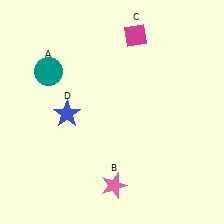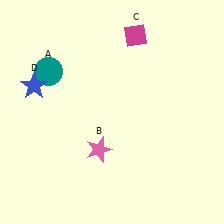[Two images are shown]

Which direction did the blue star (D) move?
The blue star (D) moved left.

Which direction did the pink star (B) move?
The pink star (B) moved up.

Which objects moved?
The objects that moved are: the pink star (B), the blue star (D).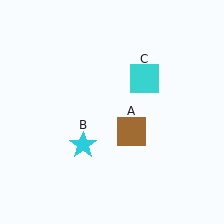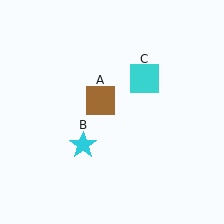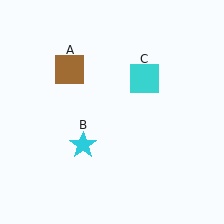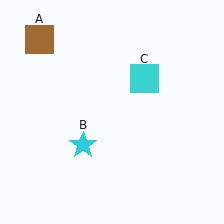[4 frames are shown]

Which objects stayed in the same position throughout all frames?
Cyan star (object B) and cyan square (object C) remained stationary.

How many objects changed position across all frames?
1 object changed position: brown square (object A).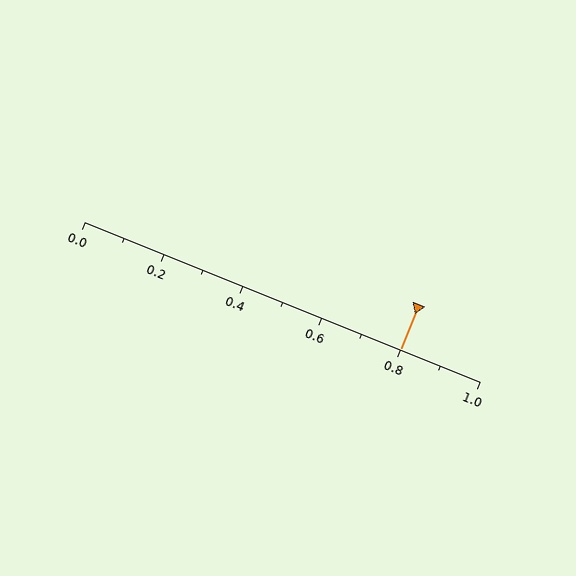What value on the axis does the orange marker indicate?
The marker indicates approximately 0.8.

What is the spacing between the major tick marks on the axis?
The major ticks are spaced 0.2 apart.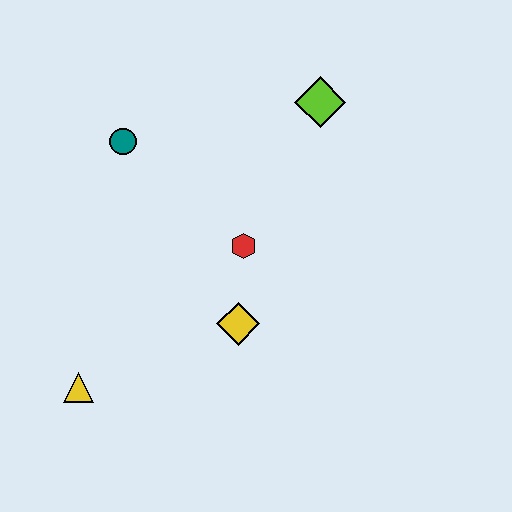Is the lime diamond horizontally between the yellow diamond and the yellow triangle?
No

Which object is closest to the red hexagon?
The yellow diamond is closest to the red hexagon.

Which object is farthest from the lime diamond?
The yellow triangle is farthest from the lime diamond.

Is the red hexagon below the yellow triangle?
No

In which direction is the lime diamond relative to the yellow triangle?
The lime diamond is above the yellow triangle.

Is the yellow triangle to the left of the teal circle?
Yes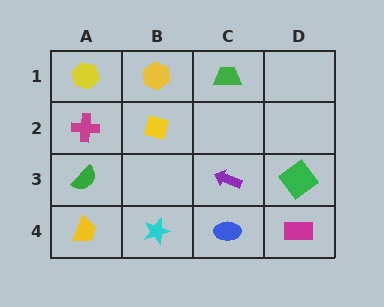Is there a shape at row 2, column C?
No, that cell is empty.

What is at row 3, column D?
A green diamond.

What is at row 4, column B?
A cyan star.